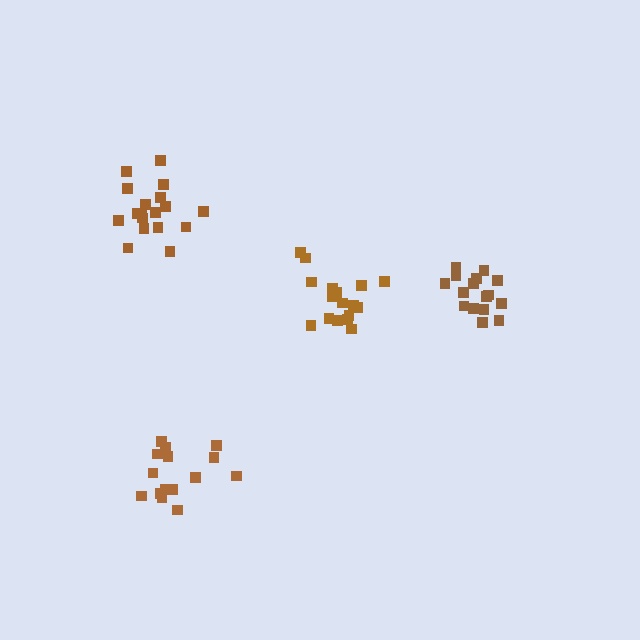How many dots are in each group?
Group 1: 17 dots, Group 2: 15 dots, Group 3: 18 dots, Group 4: 16 dots (66 total).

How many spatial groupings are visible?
There are 4 spatial groupings.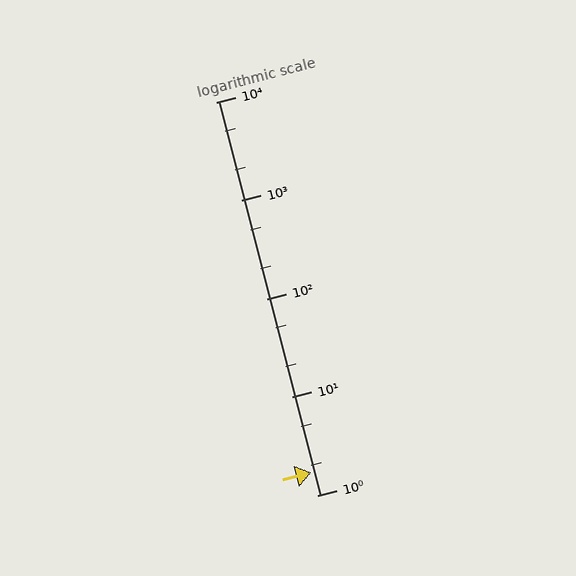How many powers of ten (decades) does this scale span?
The scale spans 4 decades, from 1 to 10000.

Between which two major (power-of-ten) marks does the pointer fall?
The pointer is between 1 and 10.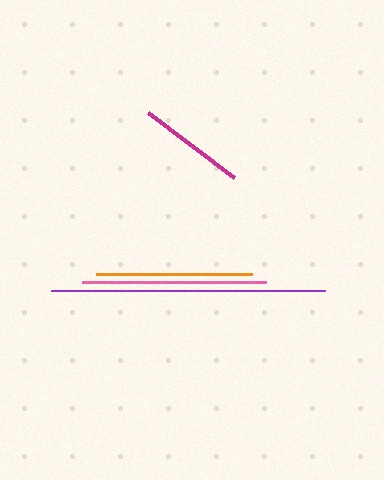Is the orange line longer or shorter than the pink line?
The pink line is longer than the orange line.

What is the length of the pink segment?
The pink segment is approximately 184 pixels long.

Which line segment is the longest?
The purple line is the longest at approximately 274 pixels.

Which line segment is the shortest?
The magenta line is the shortest at approximately 108 pixels.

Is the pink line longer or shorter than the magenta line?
The pink line is longer than the magenta line.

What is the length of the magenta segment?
The magenta segment is approximately 108 pixels long.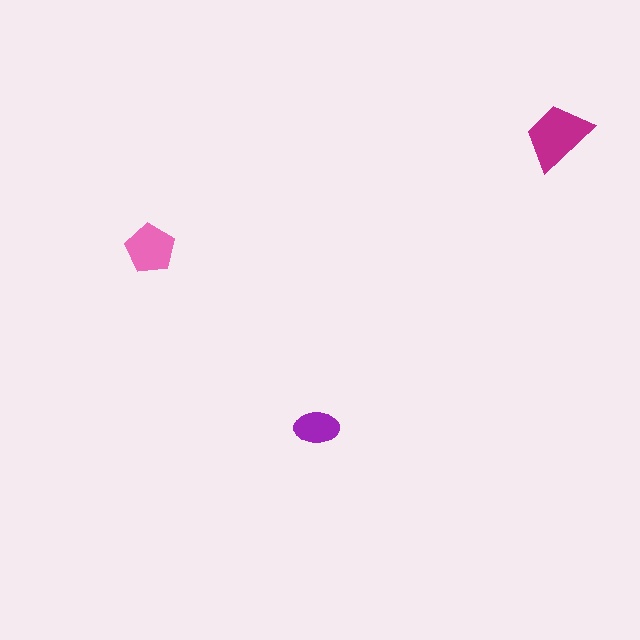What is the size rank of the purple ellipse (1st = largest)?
3rd.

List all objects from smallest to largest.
The purple ellipse, the pink pentagon, the magenta trapezoid.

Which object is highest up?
The magenta trapezoid is topmost.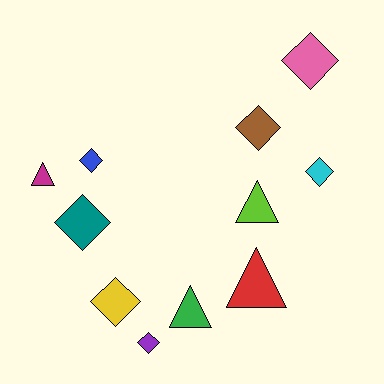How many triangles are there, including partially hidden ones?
There are 4 triangles.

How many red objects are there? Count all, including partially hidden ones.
There is 1 red object.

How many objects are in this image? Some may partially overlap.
There are 11 objects.